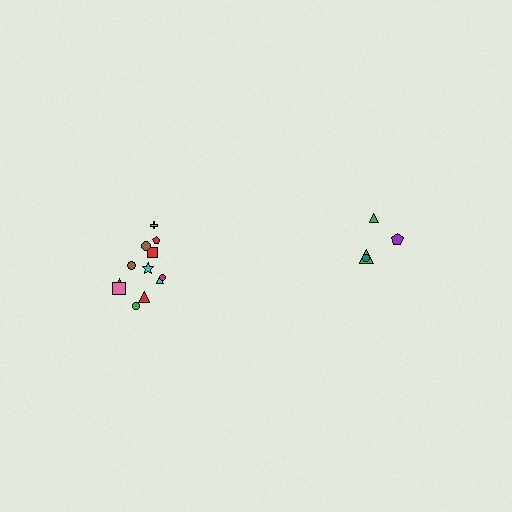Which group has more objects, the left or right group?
The left group.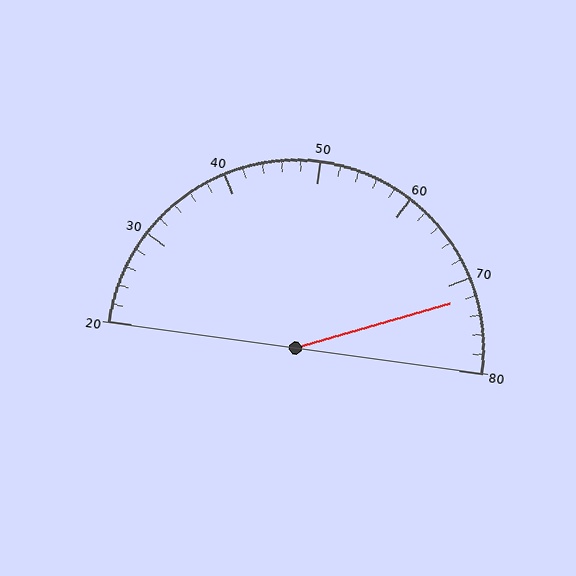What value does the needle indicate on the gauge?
The needle indicates approximately 72.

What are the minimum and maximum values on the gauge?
The gauge ranges from 20 to 80.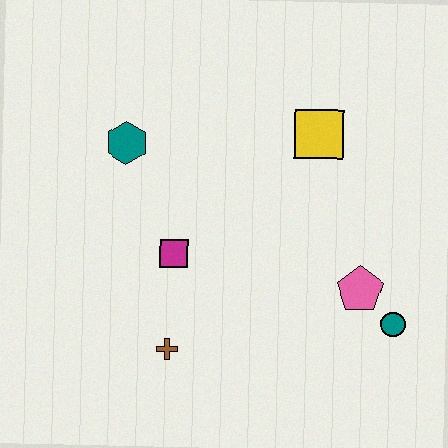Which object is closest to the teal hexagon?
The magenta square is closest to the teal hexagon.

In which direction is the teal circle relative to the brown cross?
The teal circle is to the right of the brown cross.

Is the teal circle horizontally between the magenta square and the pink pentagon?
No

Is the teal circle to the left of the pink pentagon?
No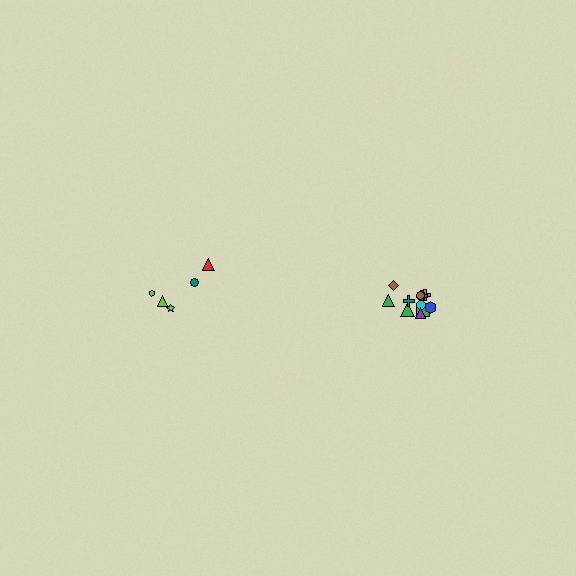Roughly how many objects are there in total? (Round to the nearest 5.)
Roughly 15 objects in total.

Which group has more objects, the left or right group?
The right group.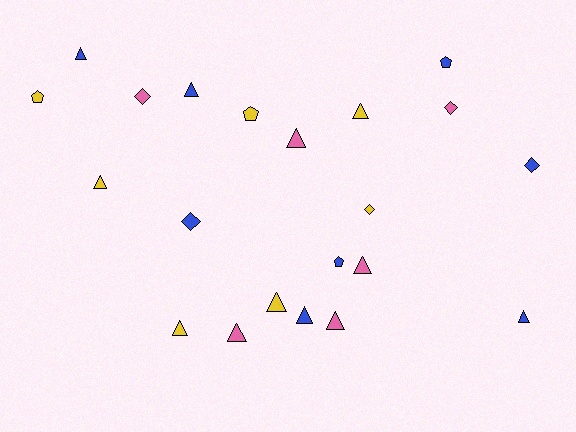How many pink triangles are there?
There are 4 pink triangles.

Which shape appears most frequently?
Triangle, with 12 objects.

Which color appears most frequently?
Blue, with 8 objects.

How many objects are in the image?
There are 21 objects.